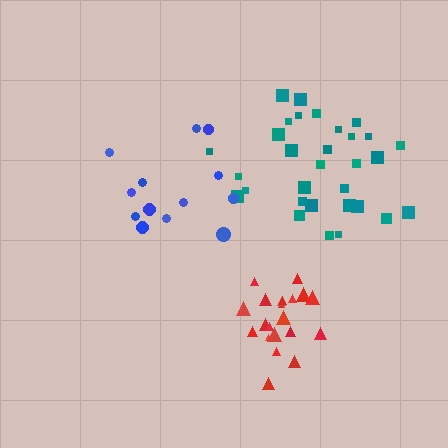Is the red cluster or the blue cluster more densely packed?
Red.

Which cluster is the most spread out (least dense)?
Blue.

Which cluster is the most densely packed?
Red.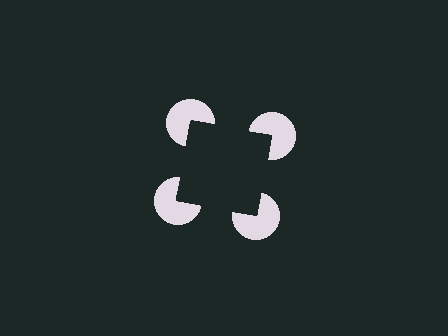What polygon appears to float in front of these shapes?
An illusory square — its edges are inferred from the aligned wedge cuts in the pac-man discs, not physically drawn.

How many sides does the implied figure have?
4 sides.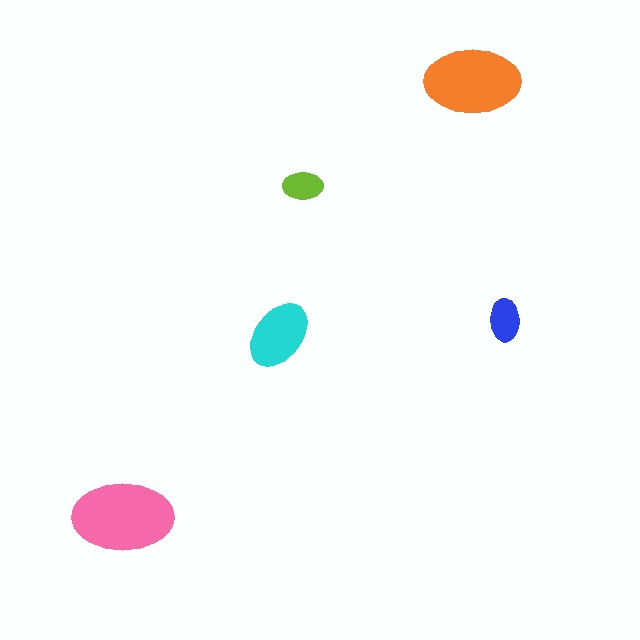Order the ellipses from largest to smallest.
the pink one, the orange one, the cyan one, the blue one, the lime one.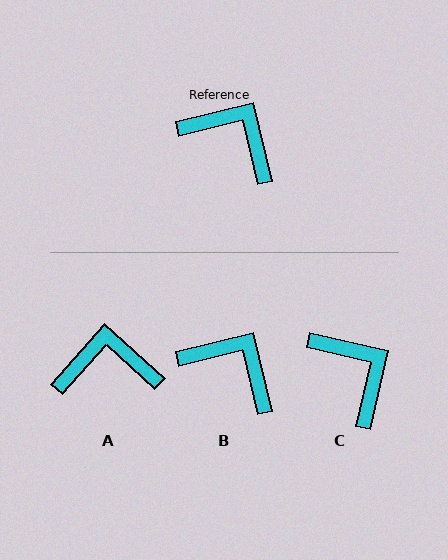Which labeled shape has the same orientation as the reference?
B.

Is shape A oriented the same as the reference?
No, it is off by about 34 degrees.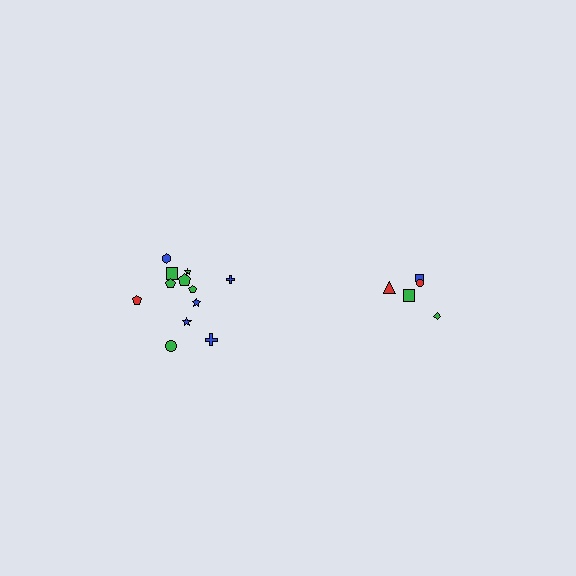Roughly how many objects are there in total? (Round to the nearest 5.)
Roughly 15 objects in total.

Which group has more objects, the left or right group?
The left group.